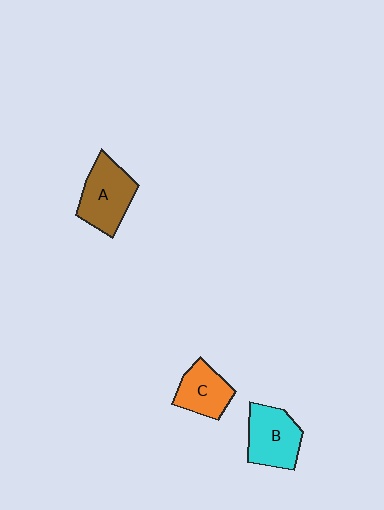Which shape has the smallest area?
Shape C (orange).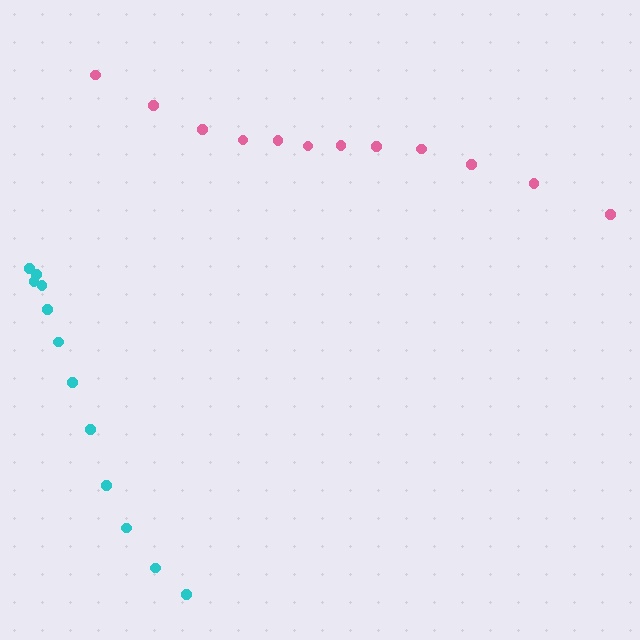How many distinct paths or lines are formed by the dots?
There are 2 distinct paths.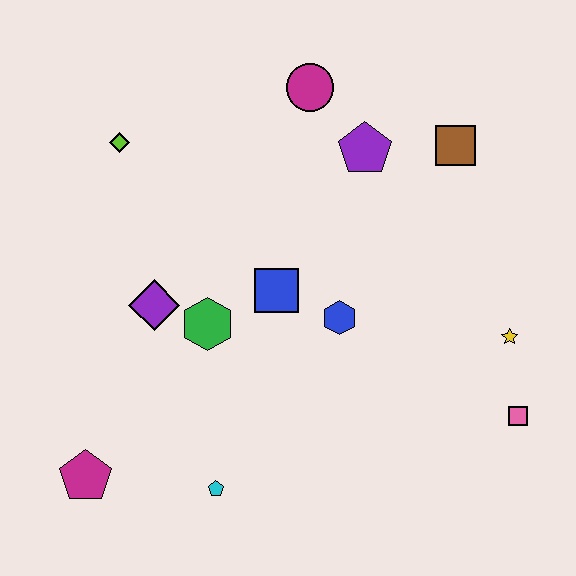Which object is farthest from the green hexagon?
The pink square is farthest from the green hexagon.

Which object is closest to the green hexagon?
The purple diamond is closest to the green hexagon.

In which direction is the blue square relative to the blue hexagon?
The blue square is to the left of the blue hexagon.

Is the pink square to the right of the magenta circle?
Yes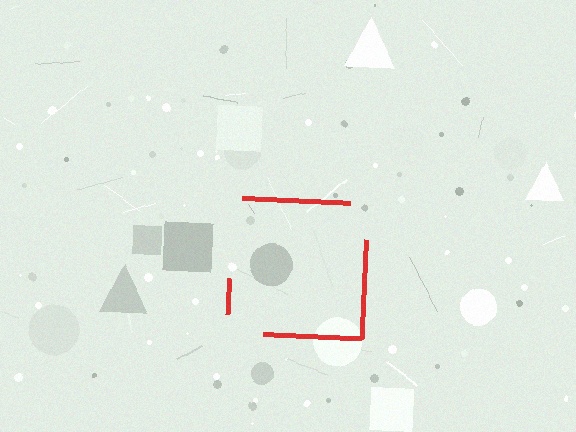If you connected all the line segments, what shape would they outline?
They would outline a square.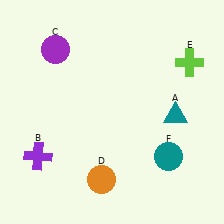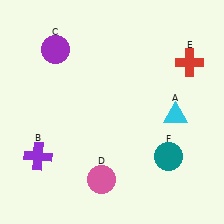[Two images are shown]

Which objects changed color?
A changed from teal to cyan. D changed from orange to pink. E changed from lime to red.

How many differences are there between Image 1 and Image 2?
There are 3 differences between the two images.